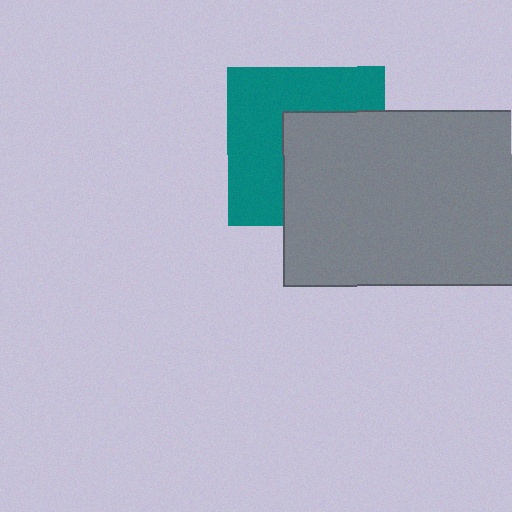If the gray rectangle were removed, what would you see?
You would see the complete teal square.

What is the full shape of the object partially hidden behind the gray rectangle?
The partially hidden object is a teal square.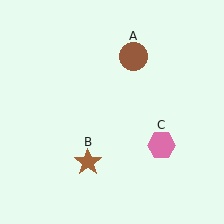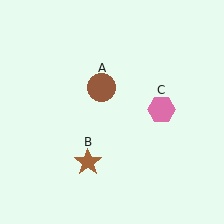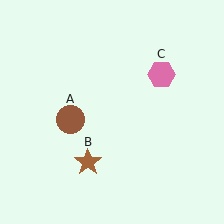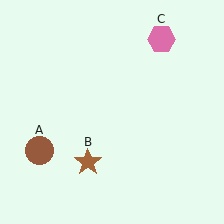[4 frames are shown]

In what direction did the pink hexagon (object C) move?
The pink hexagon (object C) moved up.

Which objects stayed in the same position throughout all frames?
Brown star (object B) remained stationary.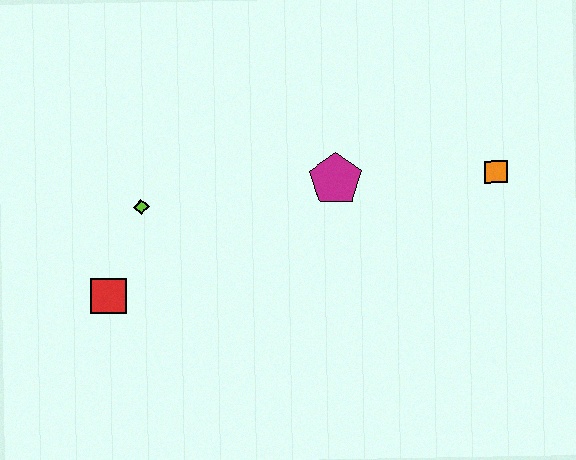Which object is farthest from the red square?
The orange square is farthest from the red square.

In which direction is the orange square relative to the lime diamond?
The orange square is to the right of the lime diamond.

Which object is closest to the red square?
The lime diamond is closest to the red square.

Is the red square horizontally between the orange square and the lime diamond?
No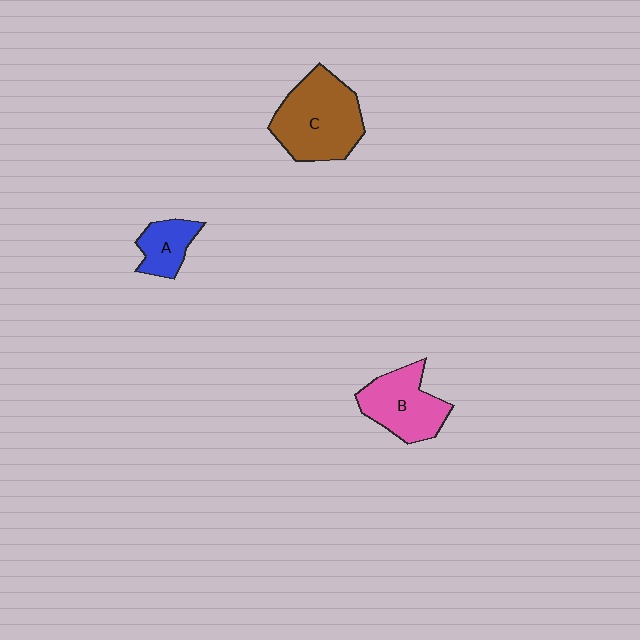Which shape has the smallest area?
Shape A (blue).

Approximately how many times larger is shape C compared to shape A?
Approximately 2.4 times.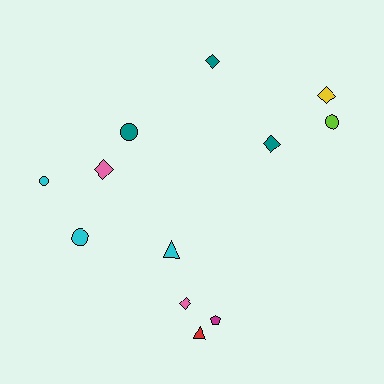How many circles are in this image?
There are 4 circles.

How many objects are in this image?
There are 12 objects.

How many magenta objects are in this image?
There is 1 magenta object.